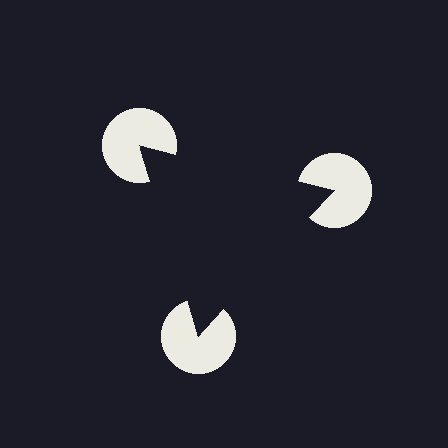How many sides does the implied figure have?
3 sides.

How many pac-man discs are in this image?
There are 3 — one at each vertex of the illusory triangle.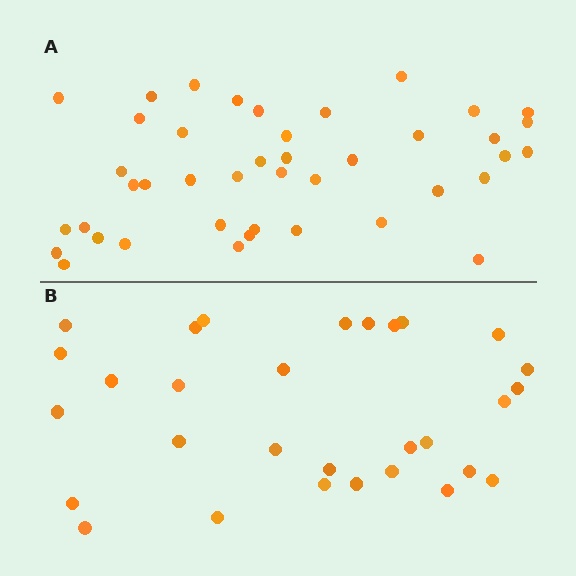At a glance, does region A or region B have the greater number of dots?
Region A (the top region) has more dots.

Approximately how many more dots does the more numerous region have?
Region A has roughly 12 or so more dots than region B.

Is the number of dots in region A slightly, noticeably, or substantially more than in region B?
Region A has noticeably more, but not dramatically so. The ratio is roughly 1.4 to 1.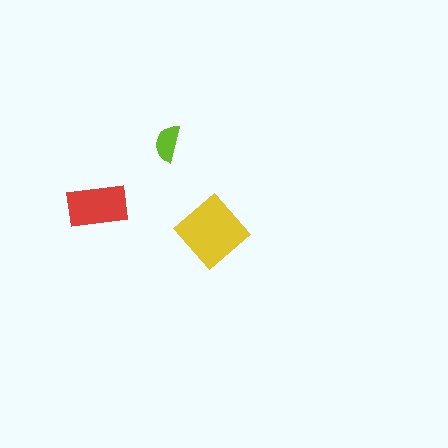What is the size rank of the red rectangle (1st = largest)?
2nd.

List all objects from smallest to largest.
The lime semicircle, the red rectangle, the yellow diamond.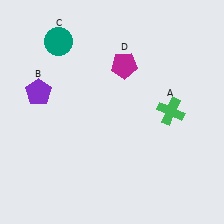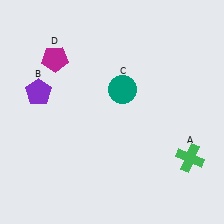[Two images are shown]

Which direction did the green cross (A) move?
The green cross (A) moved down.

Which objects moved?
The objects that moved are: the green cross (A), the teal circle (C), the magenta pentagon (D).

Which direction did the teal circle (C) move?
The teal circle (C) moved right.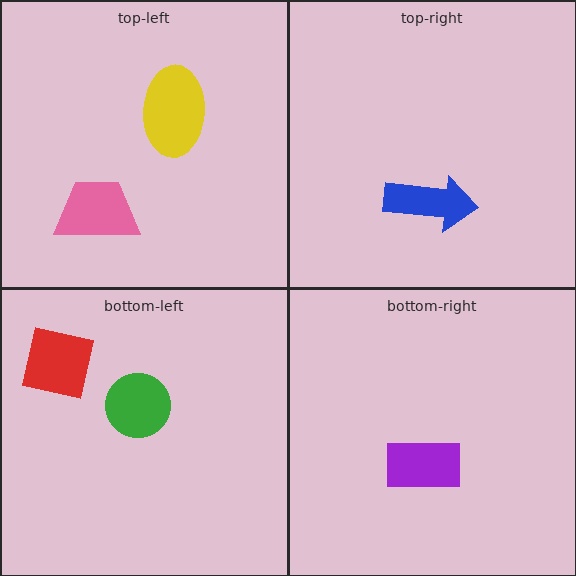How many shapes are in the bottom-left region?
2.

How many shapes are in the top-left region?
2.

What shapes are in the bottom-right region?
The purple rectangle.